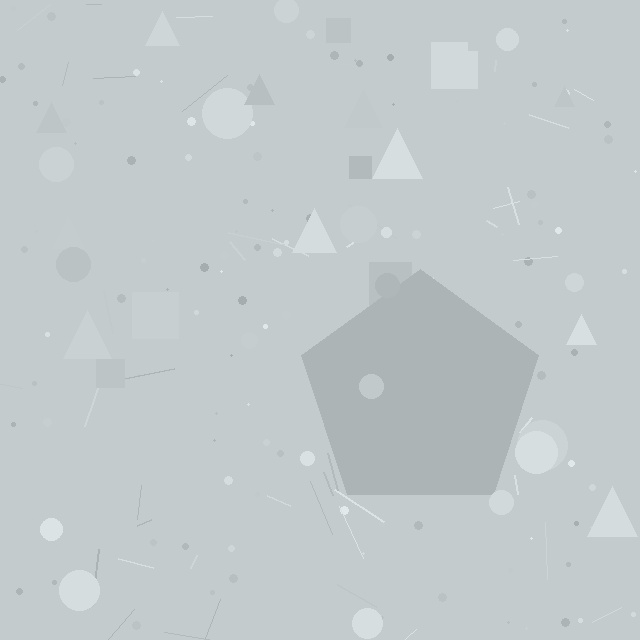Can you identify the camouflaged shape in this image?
The camouflaged shape is a pentagon.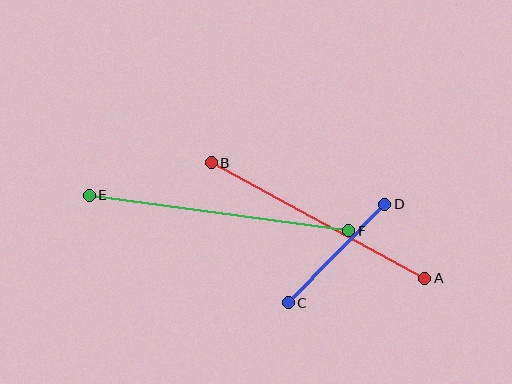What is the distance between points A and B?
The distance is approximately 243 pixels.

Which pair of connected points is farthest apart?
Points E and F are farthest apart.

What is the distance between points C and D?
The distance is approximately 138 pixels.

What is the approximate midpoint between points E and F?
The midpoint is at approximately (219, 213) pixels.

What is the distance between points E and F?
The distance is approximately 262 pixels.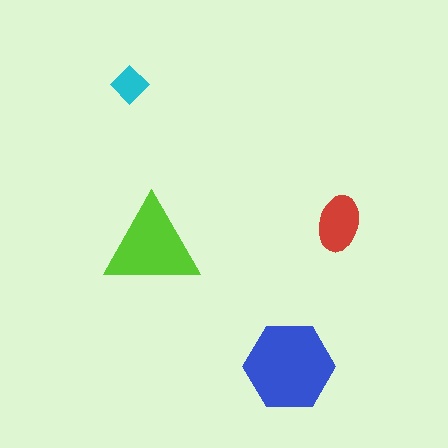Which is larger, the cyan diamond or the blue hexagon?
The blue hexagon.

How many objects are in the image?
There are 4 objects in the image.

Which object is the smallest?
The cyan diamond.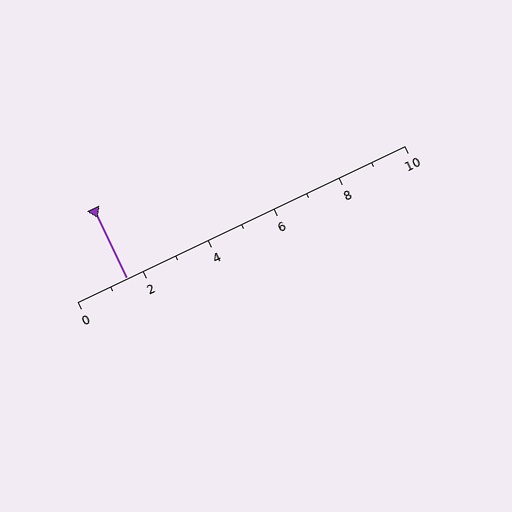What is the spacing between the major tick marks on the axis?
The major ticks are spaced 2 apart.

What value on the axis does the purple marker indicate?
The marker indicates approximately 1.5.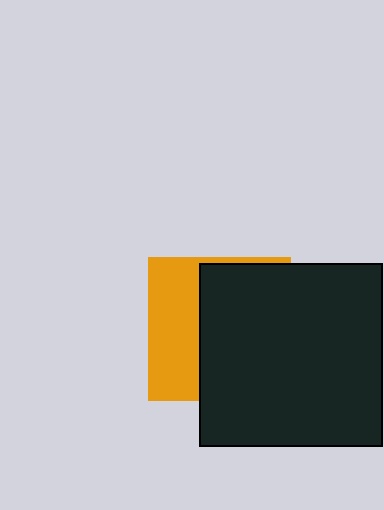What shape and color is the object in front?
The object in front is a black square.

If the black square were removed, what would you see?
You would see the complete orange square.